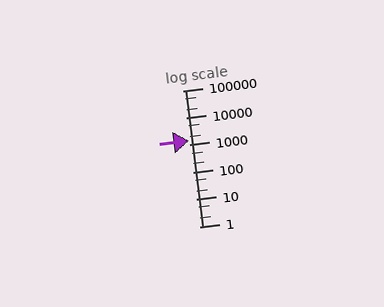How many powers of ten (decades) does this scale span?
The scale spans 5 decades, from 1 to 100000.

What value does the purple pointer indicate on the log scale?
The pointer indicates approximately 1400.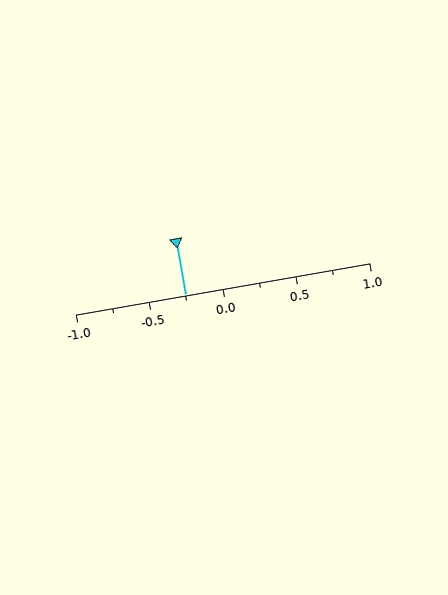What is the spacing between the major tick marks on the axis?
The major ticks are spaced 0.5 apart.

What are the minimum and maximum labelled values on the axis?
The axis runs from -1.0 to 1.0.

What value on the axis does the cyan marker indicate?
The marker indicates approximately -0.25.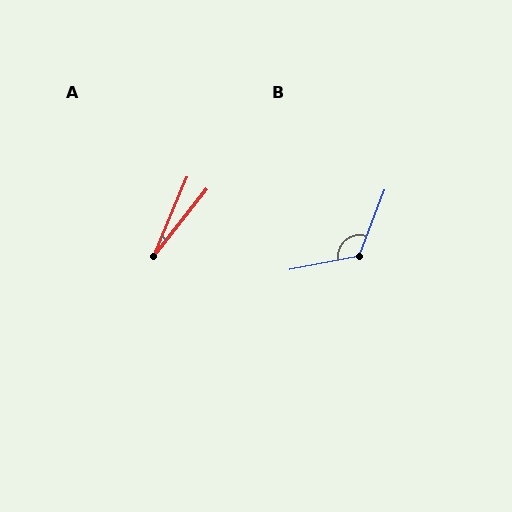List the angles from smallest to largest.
A (16°), B (122°).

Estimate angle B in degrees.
Approximately 122 degrees.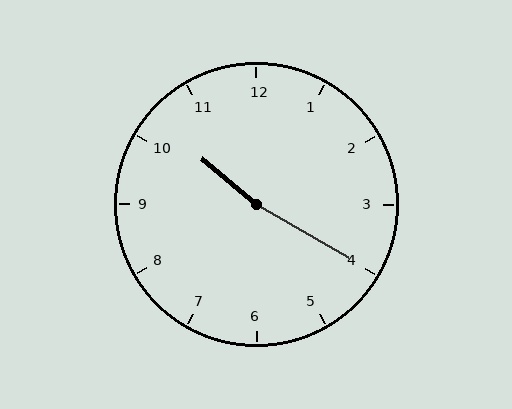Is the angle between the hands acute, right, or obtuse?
It is obtuse.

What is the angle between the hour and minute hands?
Approximately 170 degrees.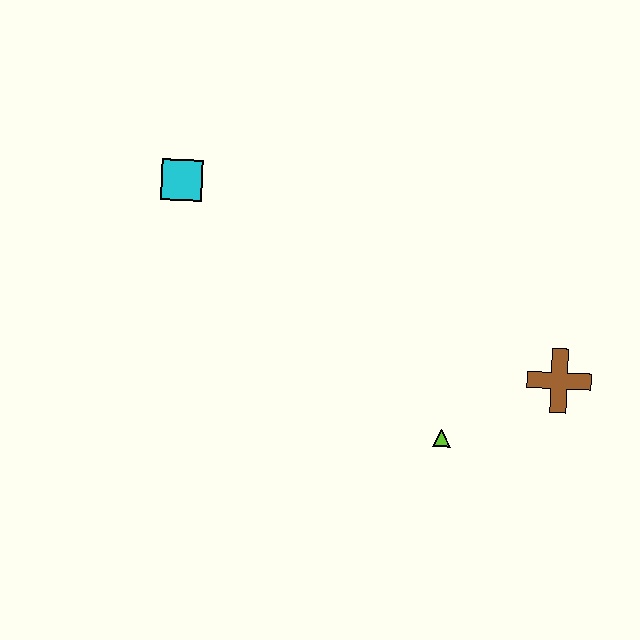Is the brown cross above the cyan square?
No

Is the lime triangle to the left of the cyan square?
No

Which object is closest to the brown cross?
The lime triangle is closest to the brown cross.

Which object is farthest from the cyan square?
The brown cross is farthest from the cyan square.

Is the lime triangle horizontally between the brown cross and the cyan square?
Yes